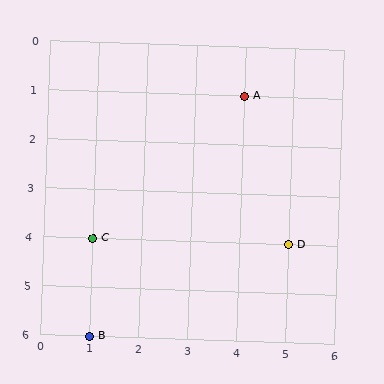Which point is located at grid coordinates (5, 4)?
Point D is at (5, 4).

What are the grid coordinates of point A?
Point A is at grid coordinates (4, 1).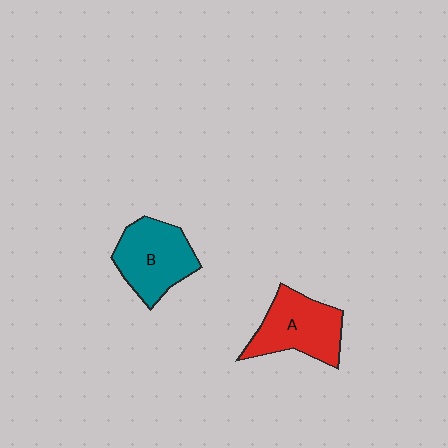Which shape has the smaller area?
Shape A (red).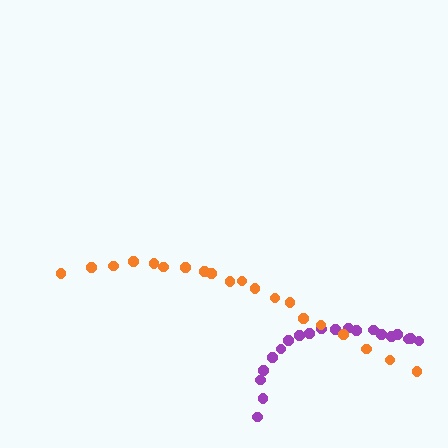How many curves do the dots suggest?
There are 2 distinct paths.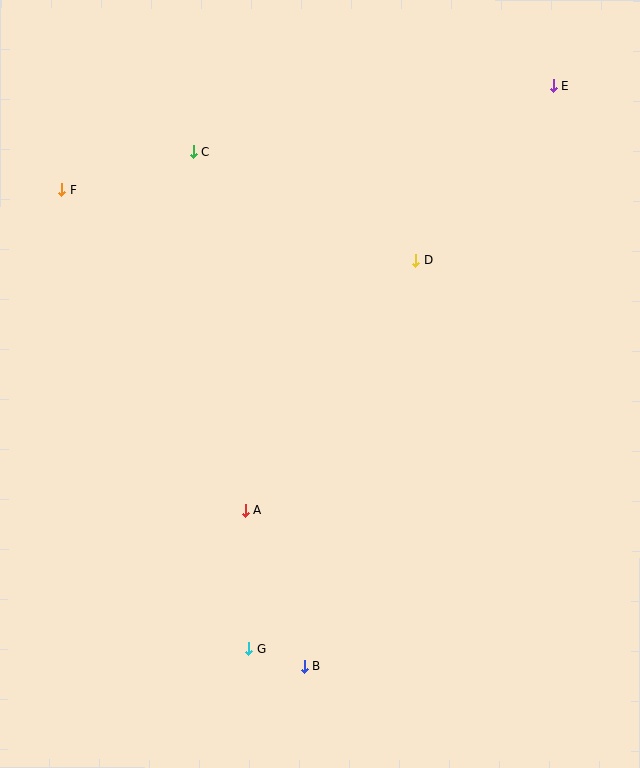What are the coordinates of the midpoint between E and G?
The midpoint between E and G is at (401, 367).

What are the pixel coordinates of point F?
Point F is at (61, 190).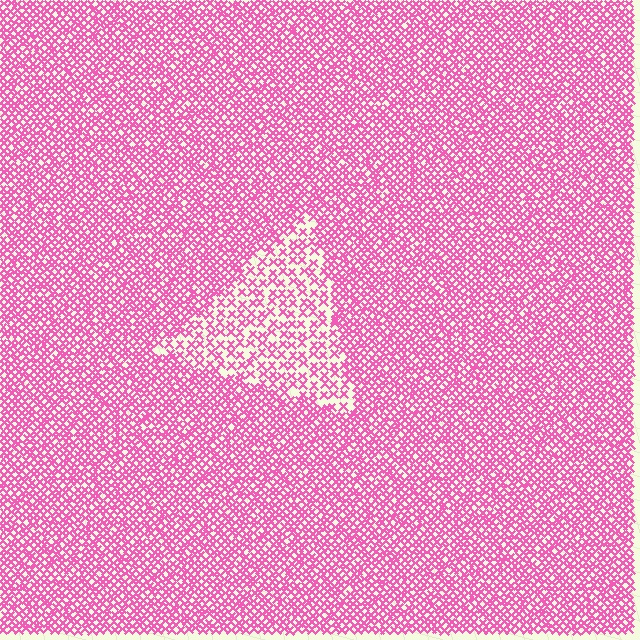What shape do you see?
I see a triangle.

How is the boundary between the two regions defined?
The boundary is defined by a change in element density (approximately 1.9x ratio). All elements are the same color, size, and shape.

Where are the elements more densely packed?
The elements are more densely packed outside the triangle boundary.